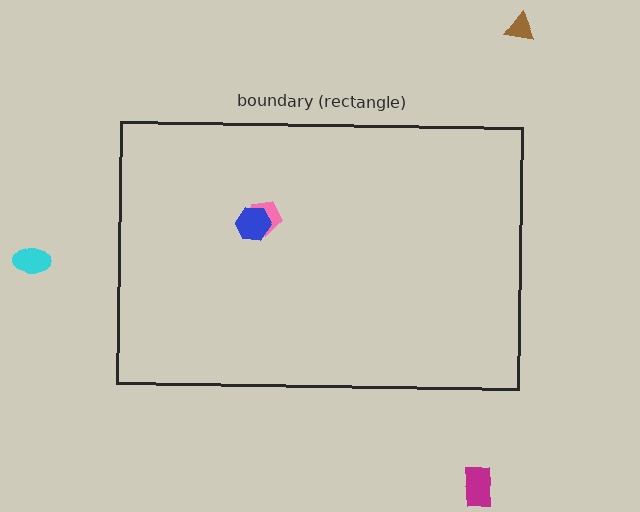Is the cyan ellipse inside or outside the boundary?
Outside.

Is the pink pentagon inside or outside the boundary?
Inside.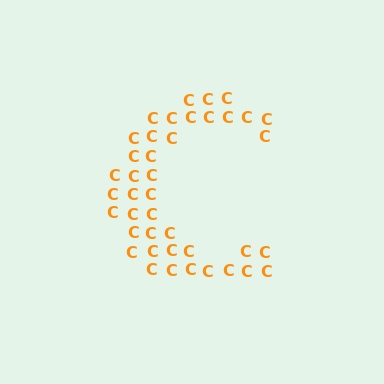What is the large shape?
The large shape is the letter C.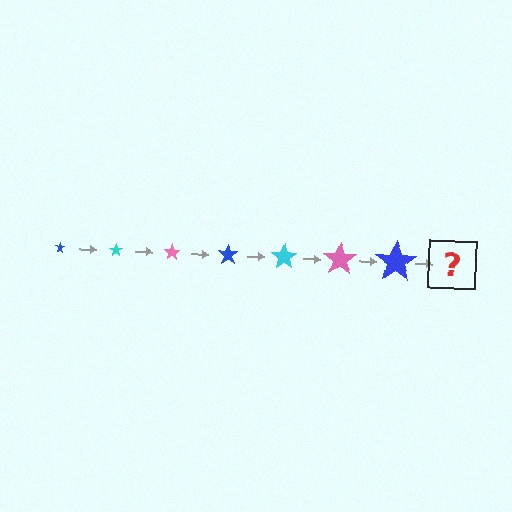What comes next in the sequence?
The next element should be a cyan star, larger than the previous one.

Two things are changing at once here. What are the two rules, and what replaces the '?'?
The two rules are that the star grows larger each step and the color cycles through blue, cyan, and pink. The '?' should be a cyan star, larger than the previous one.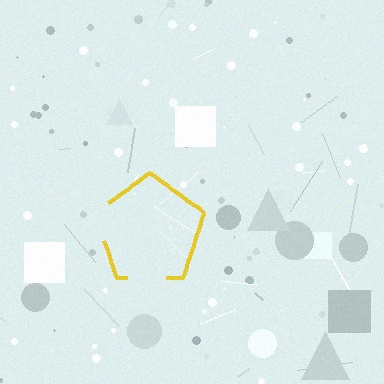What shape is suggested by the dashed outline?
The dashed outline suggests a pentagon.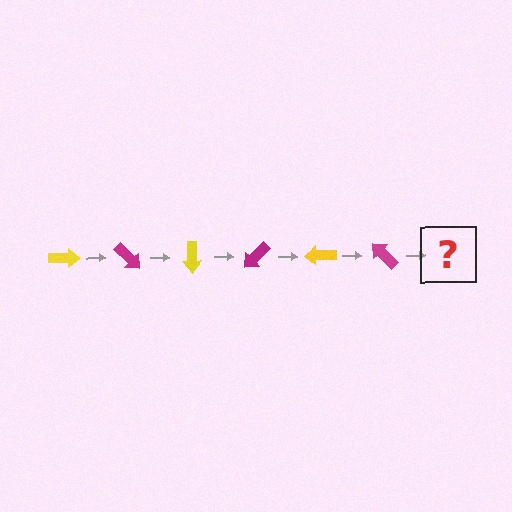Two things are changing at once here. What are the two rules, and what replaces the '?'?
The two rules are that it rotates 45 degrees each step and the color cycles through yellow and magenta. The '?' should be a yellow arrow, rotated 270 degrees from the start.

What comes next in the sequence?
The next element should be a yellow arrow, rotated 270 degrees from the start.